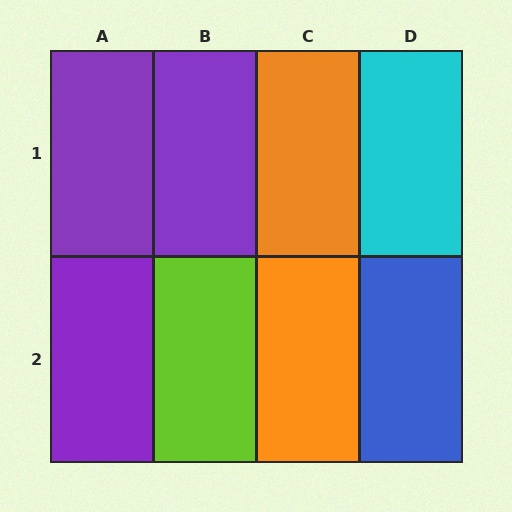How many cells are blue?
1 cell is blue.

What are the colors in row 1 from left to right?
Purple, purple, orange, cyan.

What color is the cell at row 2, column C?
Orange.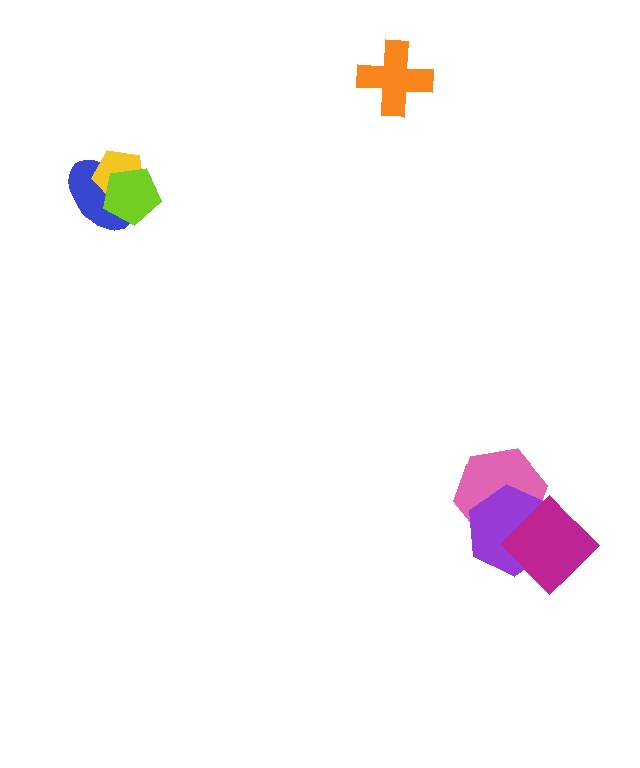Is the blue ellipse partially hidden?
Yes, it is partially covered by another shape.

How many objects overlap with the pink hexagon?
2 objects overlap with the pink hexagon.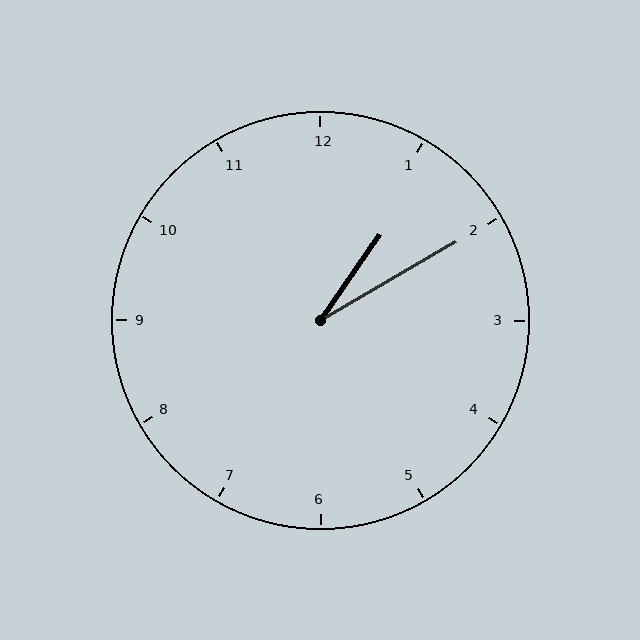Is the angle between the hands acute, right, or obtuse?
It is acute.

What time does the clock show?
1:10.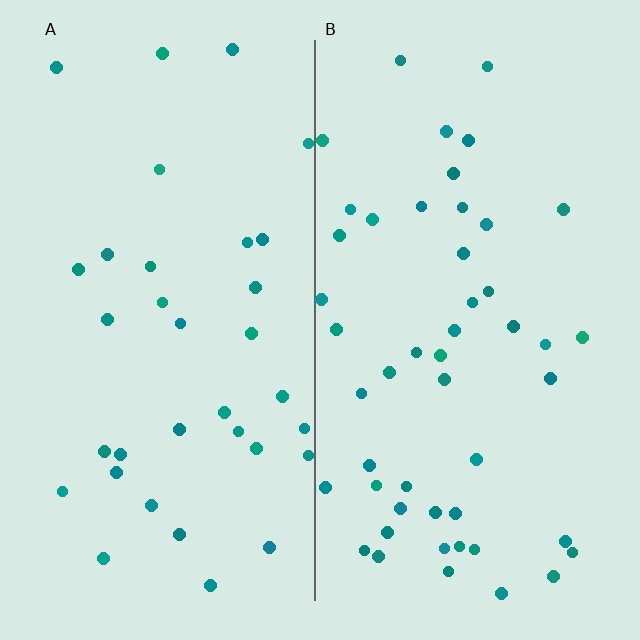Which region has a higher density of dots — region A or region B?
B (the right).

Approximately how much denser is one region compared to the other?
Approximately 1.5× — region B over region A.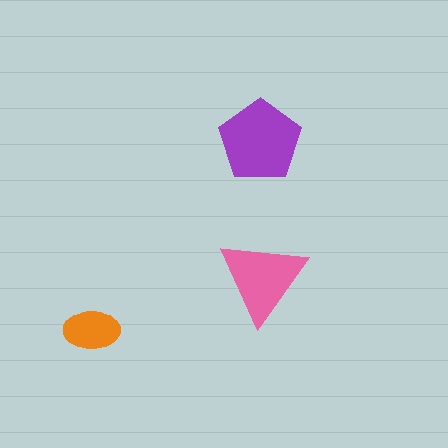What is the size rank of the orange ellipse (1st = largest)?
3rd.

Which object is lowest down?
The orange ellipse is bottommost.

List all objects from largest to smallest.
The purple pentagon, the pink triangle, the orange ellipse.